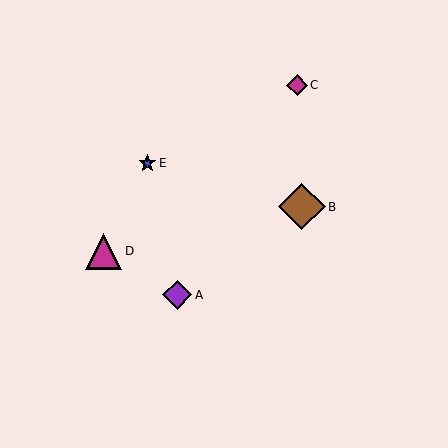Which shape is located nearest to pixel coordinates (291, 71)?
The magenta diamond (labeled C) at (297, 85) is nearest to that location.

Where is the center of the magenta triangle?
The center of the magenta triangle is at (104, 251).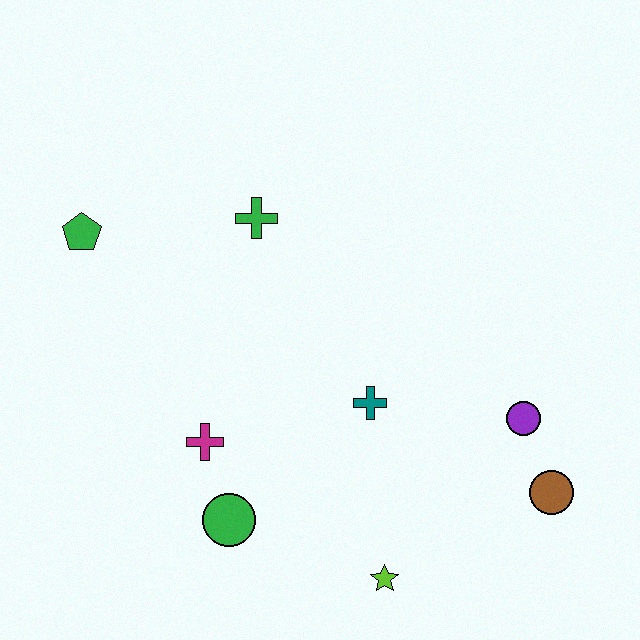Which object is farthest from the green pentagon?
The brown circle is farthest from the green pentagon.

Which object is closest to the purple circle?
The brown circle is closest to the purple circle.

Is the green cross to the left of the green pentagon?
No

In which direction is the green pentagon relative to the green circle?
The green pentagon is above the green circle.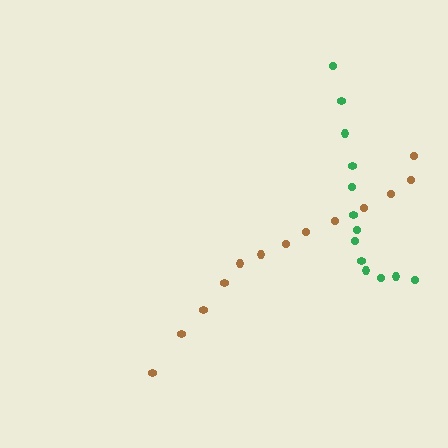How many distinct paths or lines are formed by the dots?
There are 2 distinct paths.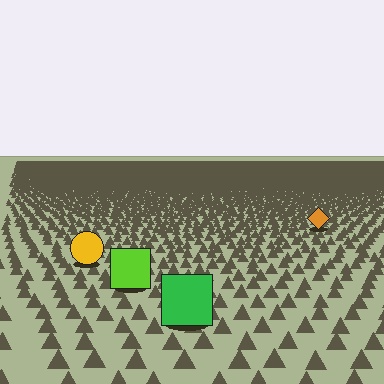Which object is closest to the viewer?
The green square is closest. The texture marks near it are larger and more spread out.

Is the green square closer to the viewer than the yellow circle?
Yes. The green square is closer — you can tell from the texture gradient: the ground texture is coarser near it.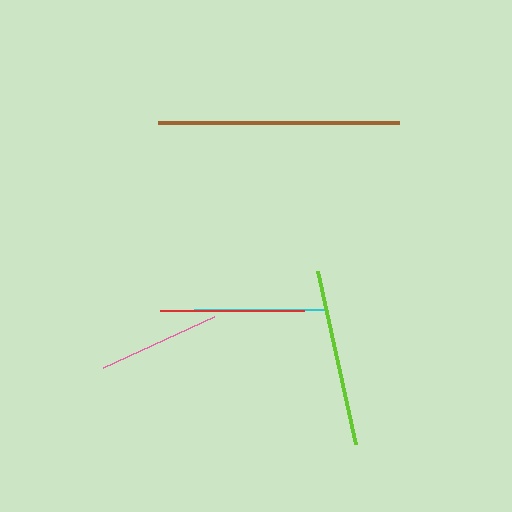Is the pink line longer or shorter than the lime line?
The lime line is longer than the pink line.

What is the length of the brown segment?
The brown segment is approximately 241 pixels long.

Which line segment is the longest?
The brown line is the longest at approximately 241 pixels.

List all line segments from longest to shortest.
From longest to shortest: brown, lime, red, cyan, pink.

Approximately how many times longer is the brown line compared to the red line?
The brown line is approximately 1.7 times the length of the red line.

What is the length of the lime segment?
The lime segment is approximately 177 pixels long.